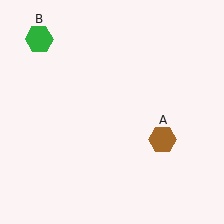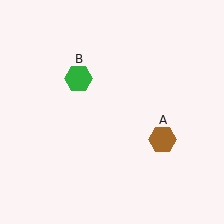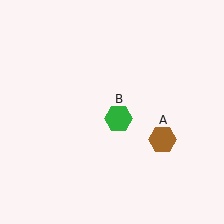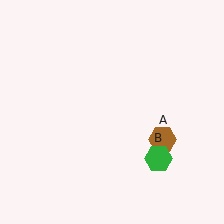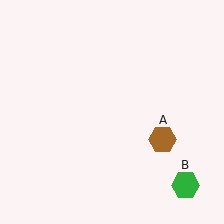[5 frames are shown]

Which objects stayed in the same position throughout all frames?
Brown hexagon (object A) remained stationary.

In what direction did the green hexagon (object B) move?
The green hexagon (object B) moved down and to the right.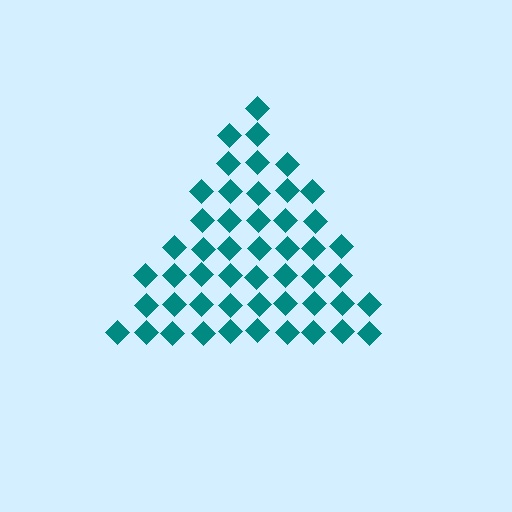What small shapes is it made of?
It is made of small diamonds.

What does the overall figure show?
The overall figure shows a triangle.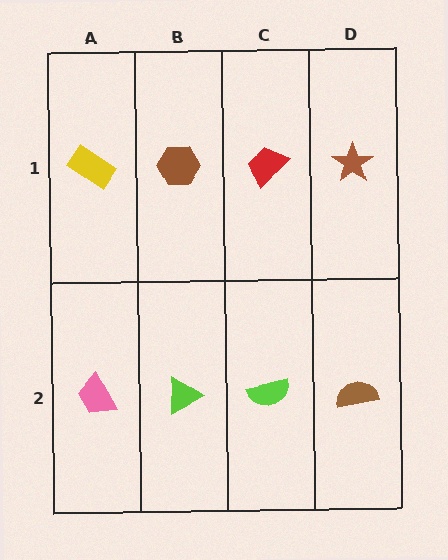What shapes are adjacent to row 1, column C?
A lime semicircle (row 2, column C), a brown hexagon (row 1, column B), a brown star (row 1, column D).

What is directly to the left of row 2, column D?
A lime semicircle.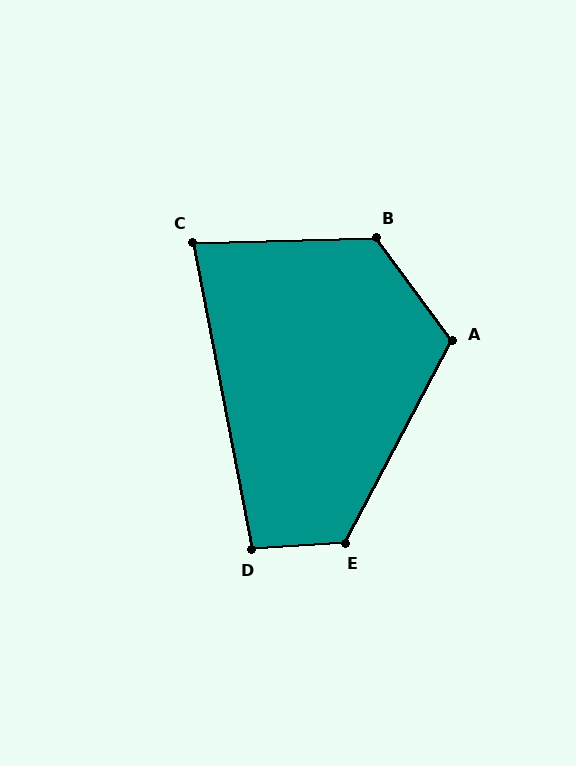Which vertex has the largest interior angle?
B, at approximately 125 degrees.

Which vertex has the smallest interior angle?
C, at approximately 80 degrees.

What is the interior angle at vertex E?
Approximately 122 degrees (obtuse).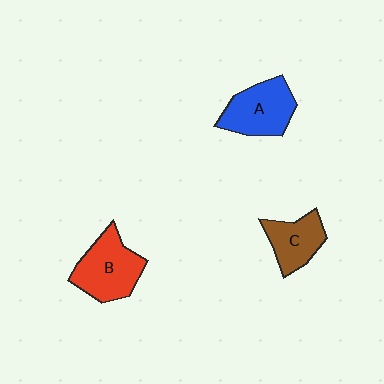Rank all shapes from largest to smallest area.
From largest to smallest: B (red), A (blue), C (brown).